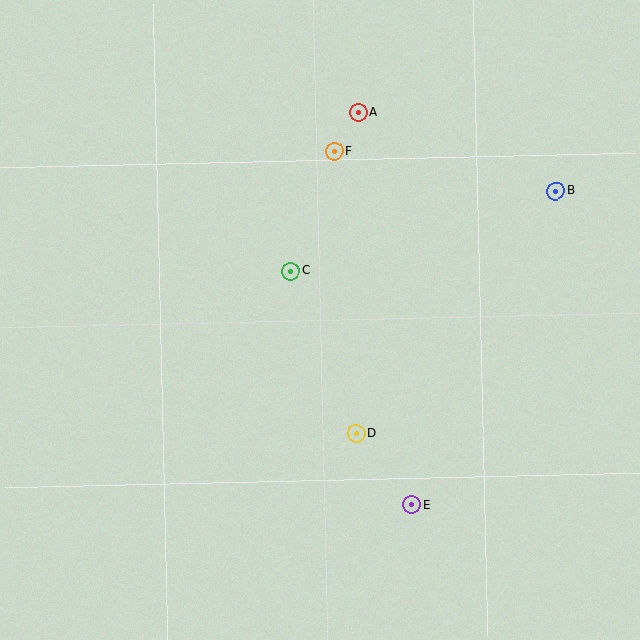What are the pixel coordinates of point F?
Point F is at (334, 151).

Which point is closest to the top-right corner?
Point B is closest to the top-right corner.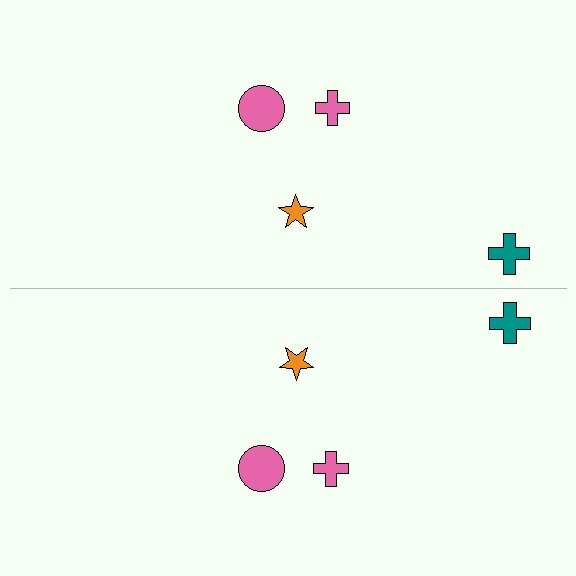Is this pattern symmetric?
Yes, this pattern has bilateral (reflection) symmetry.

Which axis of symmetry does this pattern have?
The pattern has a horizontal axis of symmetry running through the center of the image.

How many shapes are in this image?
There are 8 shapes in this image.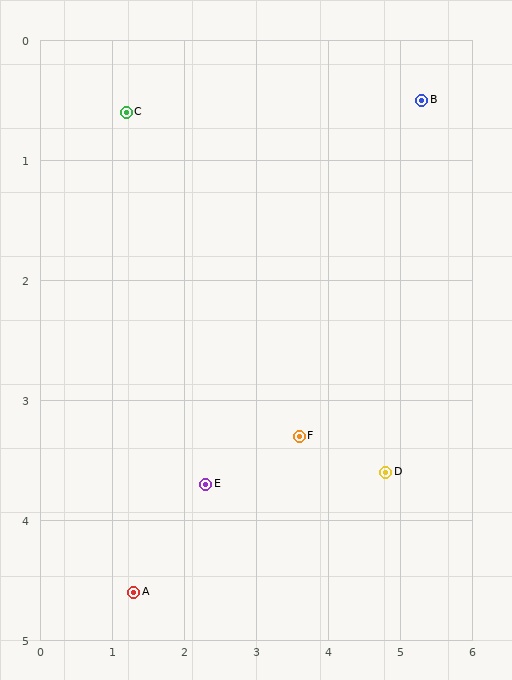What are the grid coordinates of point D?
Point D is at approximately (4.8, 3.6).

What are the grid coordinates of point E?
Point E is at approximately (2.3, 3.7).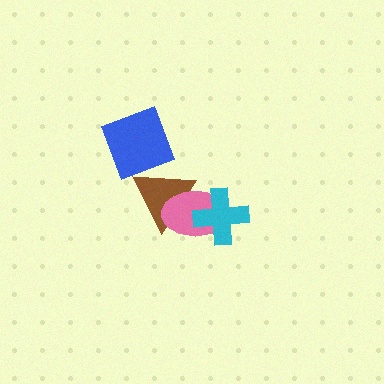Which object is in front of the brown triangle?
The pink ellipse is in front of the brown triangle.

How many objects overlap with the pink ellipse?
2 objects overlap with the pink ellipse.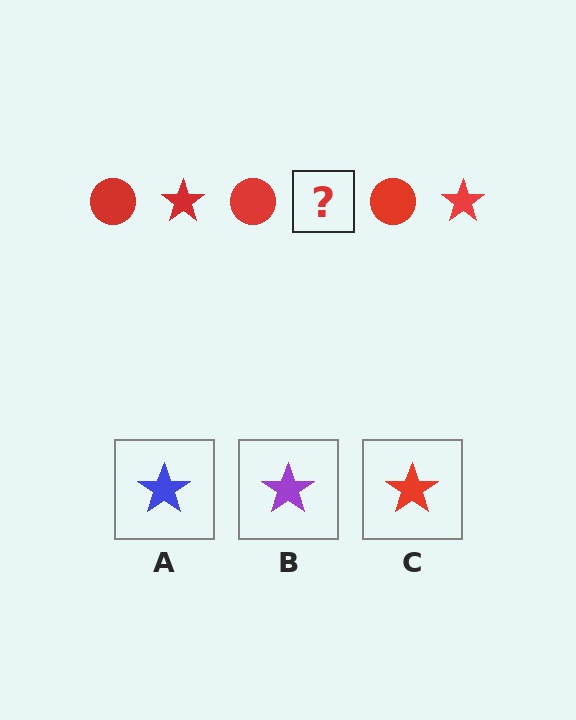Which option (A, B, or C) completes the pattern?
C.